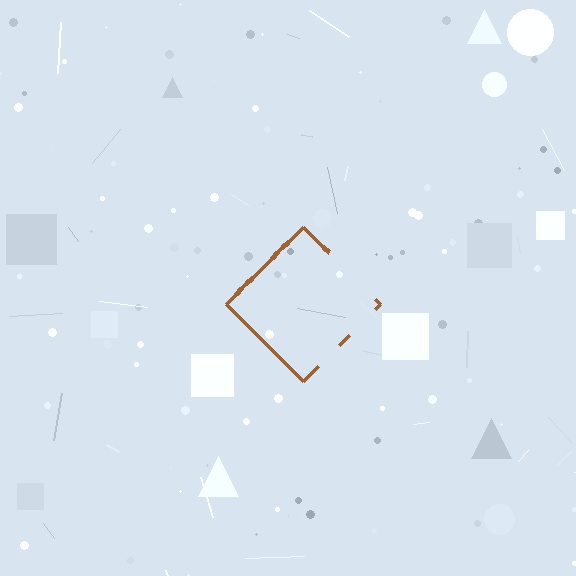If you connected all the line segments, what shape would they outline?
They would outline a diamond.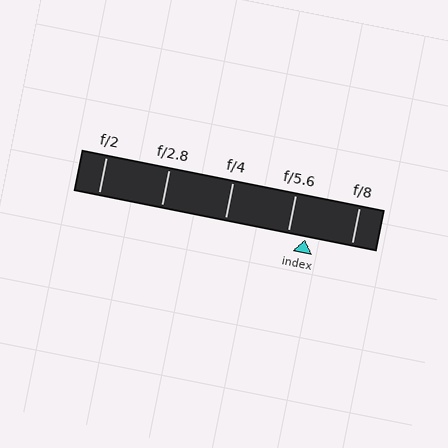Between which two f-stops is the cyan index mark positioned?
The index mark is between f/5.6 and f/8.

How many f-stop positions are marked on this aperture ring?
There are 5 f-stop positions marked.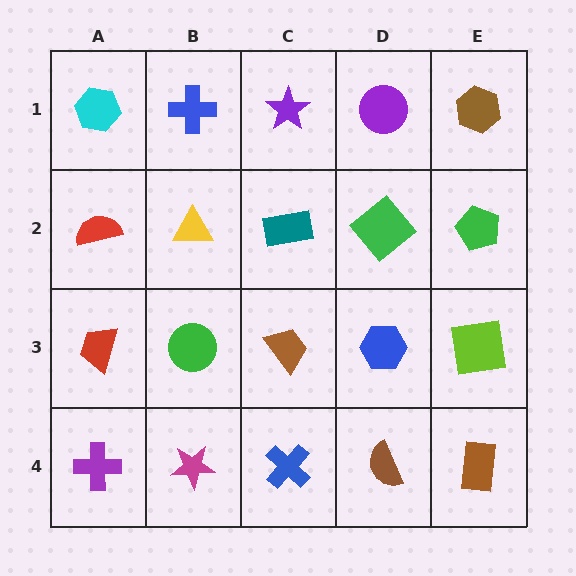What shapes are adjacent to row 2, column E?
A brown hexagon (row 1, column E), a lime square (row 3, column E), a green diamond (row 2, column D).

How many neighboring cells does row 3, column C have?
4.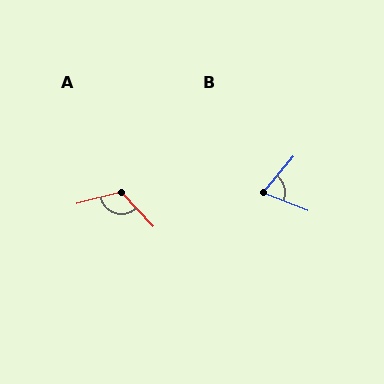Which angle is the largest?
A, at approximately 120 degrees.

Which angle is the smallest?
B, at approximately 72 degrees.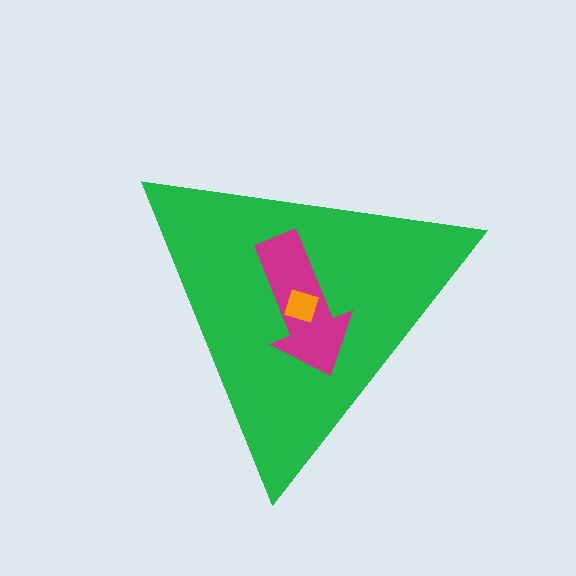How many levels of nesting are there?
3.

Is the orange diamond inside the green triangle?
Yes.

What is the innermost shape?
The orange diamond.